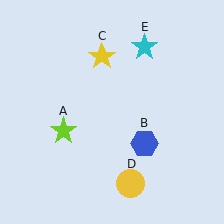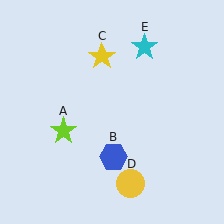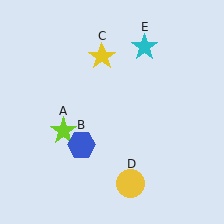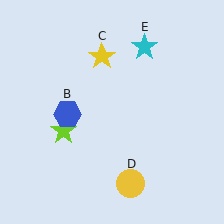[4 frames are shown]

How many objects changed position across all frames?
1 object changed position: blue hexagon (object B).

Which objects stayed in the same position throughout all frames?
Lime star (object A) and yellow star (object C) and yellow circle (object D) and cyan star (object E) remained stationary.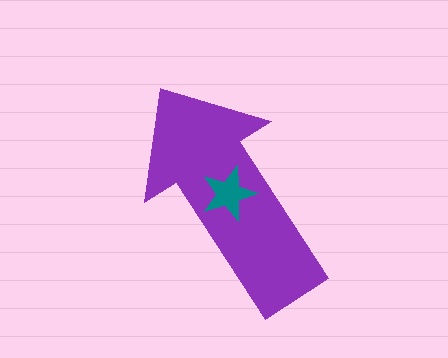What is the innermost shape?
The teal star.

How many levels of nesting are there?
2.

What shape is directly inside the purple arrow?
The teal star.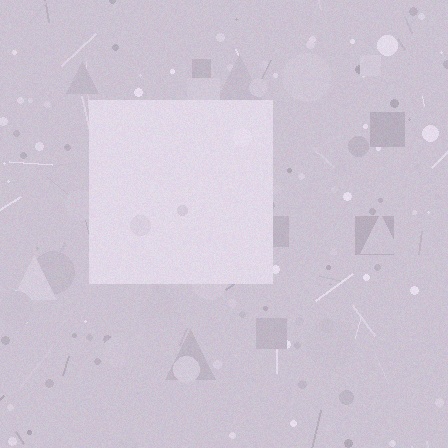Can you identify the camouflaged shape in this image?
The camouflaged shape is a square.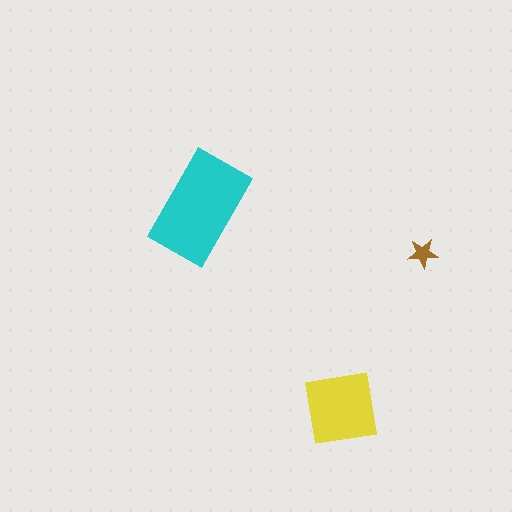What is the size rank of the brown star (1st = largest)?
3rd.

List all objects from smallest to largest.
The brown star, the yellow square, the cyan rectangle.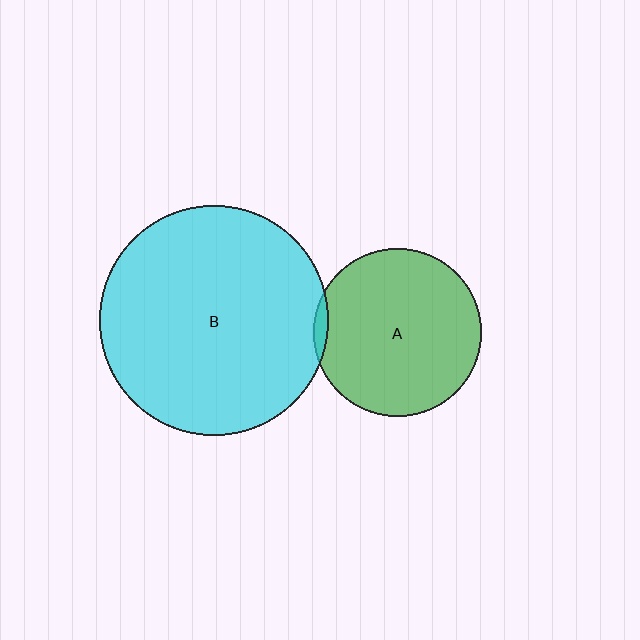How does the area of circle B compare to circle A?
Approximately 1.9 times.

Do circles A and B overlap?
Yes.